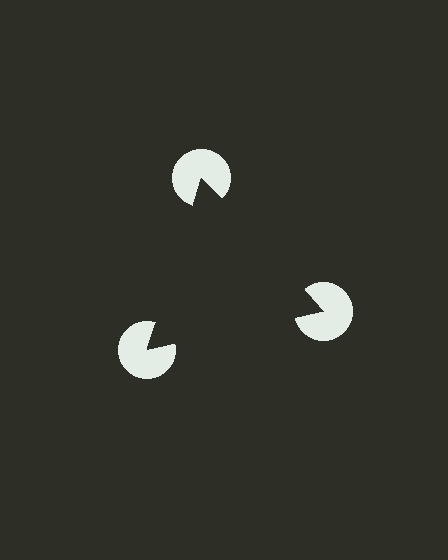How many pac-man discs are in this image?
There are 3 — one at each vertex of the illusory triangle.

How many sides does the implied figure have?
3 sides.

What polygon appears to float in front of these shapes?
An illusory triangle — its edges are inferred from the aligned wedge cuts in the pac-man discs, not physically drawn.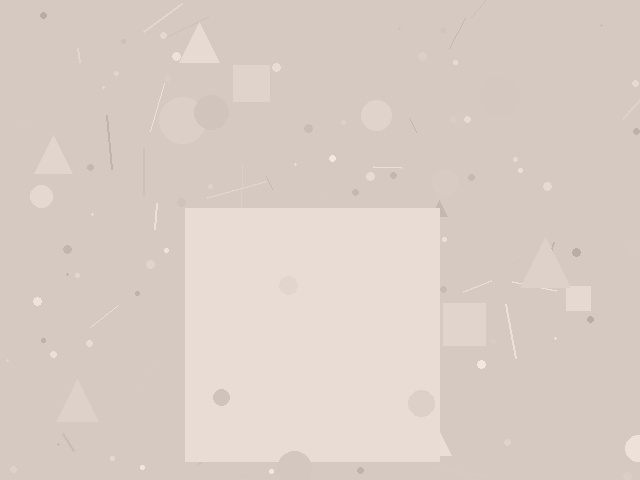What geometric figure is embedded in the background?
A square is embedded in the background.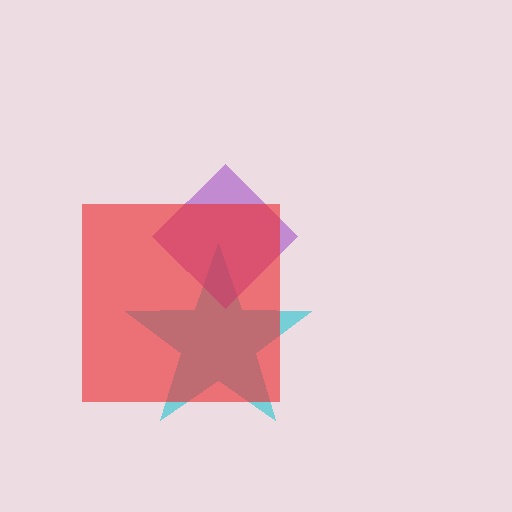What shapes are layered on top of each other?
The layered shapes are: a cyan star, a purple diamond, a red square.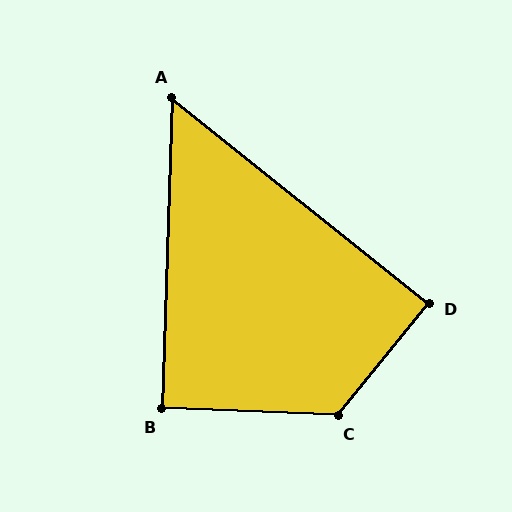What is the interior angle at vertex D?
Approximately 90 degrees (approximately right).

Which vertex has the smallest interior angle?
A, at approximately 53 degrees.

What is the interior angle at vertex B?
Approximately 90 degrees (approximately right).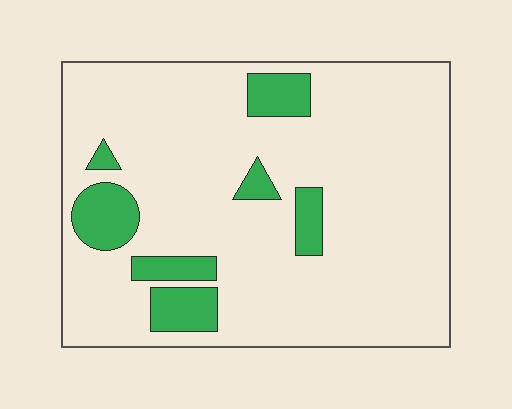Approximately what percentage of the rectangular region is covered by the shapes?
Approximately 15%.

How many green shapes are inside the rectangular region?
7.